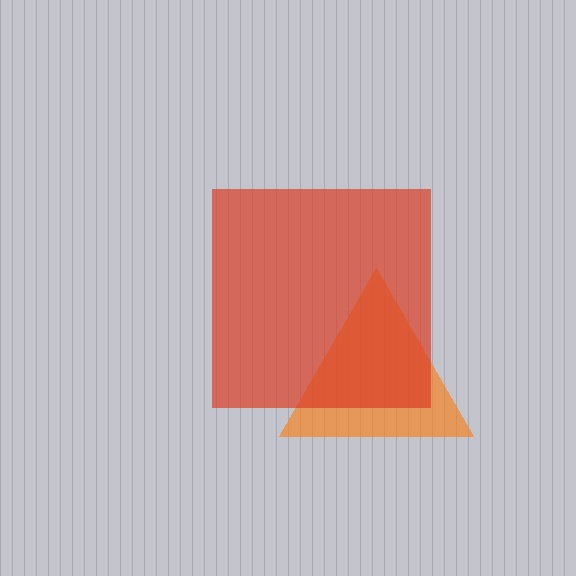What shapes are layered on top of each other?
The layered shapes are: an orange triangle, a red square.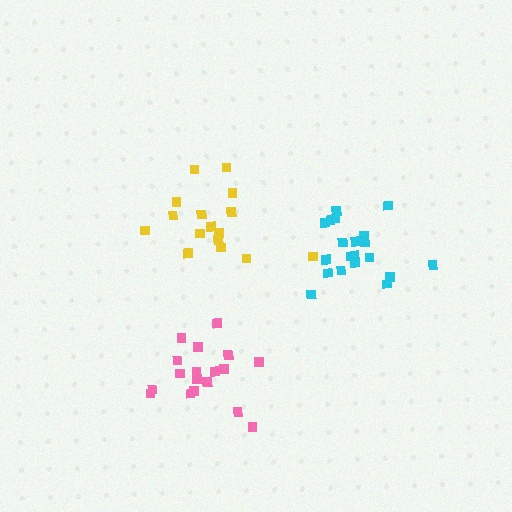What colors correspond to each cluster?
The clusters are colored: yellow, cyan, pink.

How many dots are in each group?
Group 1: 16 dots, Group 2: 20 dots, Group 3: 19 dots (55 total).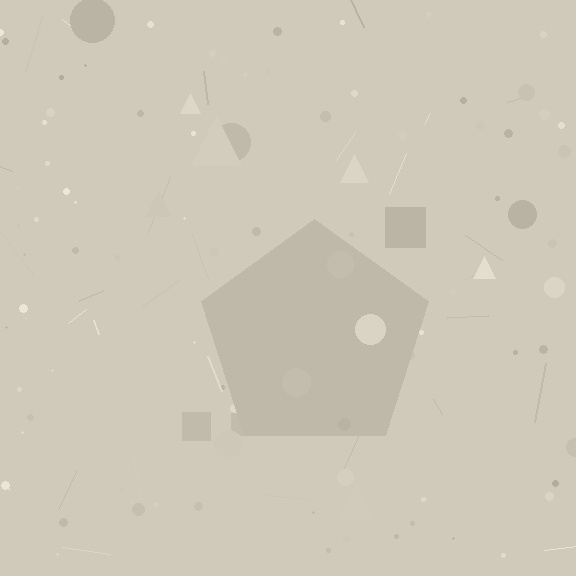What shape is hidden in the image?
A pentagon is hidden in the image.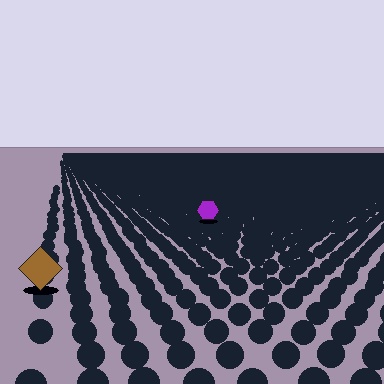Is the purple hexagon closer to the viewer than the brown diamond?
No. The brown diamond is closer — you can tell from the texture gradient: the ground texture is coarser near it.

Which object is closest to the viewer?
The brown diamond is closest. The texture marks near it are larger and more spread out.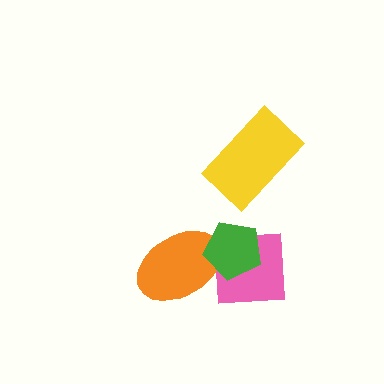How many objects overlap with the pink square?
2 objects overlap with the pink square.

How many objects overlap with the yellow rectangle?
0 objects overlap with the yellow rectangle.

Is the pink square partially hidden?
Yes, it is partially covered by another shape.